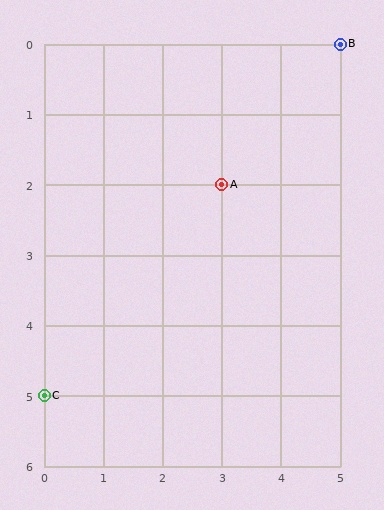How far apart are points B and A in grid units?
Points B and A are 2 columns and 2 rows apart (about 2.8 grid units diagonally).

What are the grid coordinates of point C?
Point C is at grid coordinates (0, 5).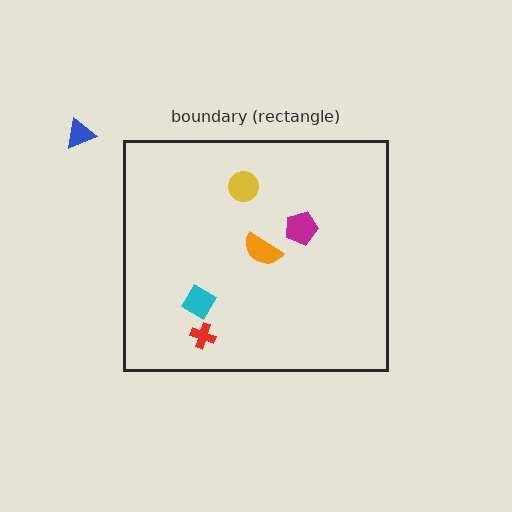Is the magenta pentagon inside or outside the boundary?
Inside.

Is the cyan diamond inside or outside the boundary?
Inside.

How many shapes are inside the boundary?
5 inside, 1 outside.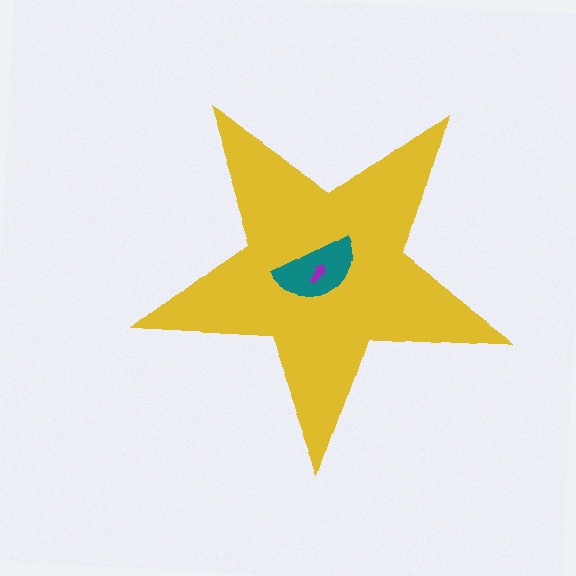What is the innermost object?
The purple arrow.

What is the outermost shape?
The yellow star.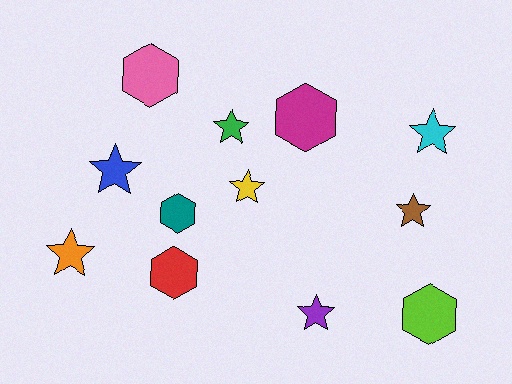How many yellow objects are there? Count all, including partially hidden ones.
There is 1 yellow object.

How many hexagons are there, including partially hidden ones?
There are 5 hexagons.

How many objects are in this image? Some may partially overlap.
There are 12 objects.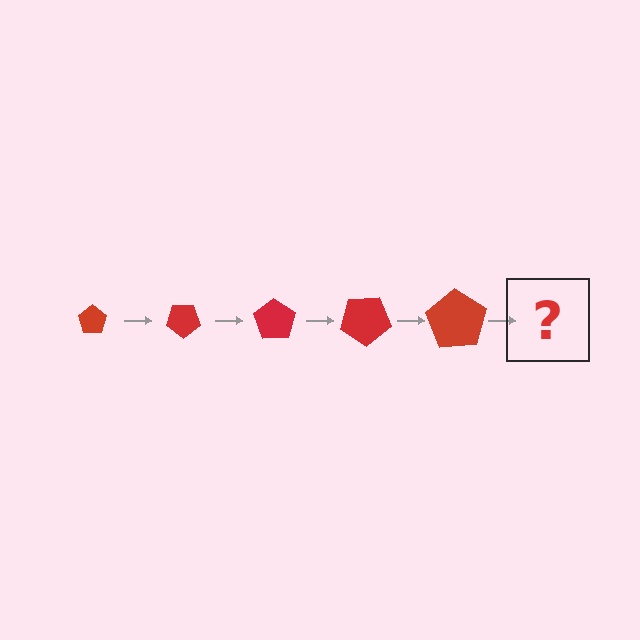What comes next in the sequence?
The next element should be a pentagon, larger than the previous one and rotated 175 degrees from the start.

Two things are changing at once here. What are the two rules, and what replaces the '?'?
The two rules are that the pentagon grows larger each step and it rotates 35 degrees each step. The '?' should be a pentagon, larger than the previous one and rotated 175 degrees from the start.